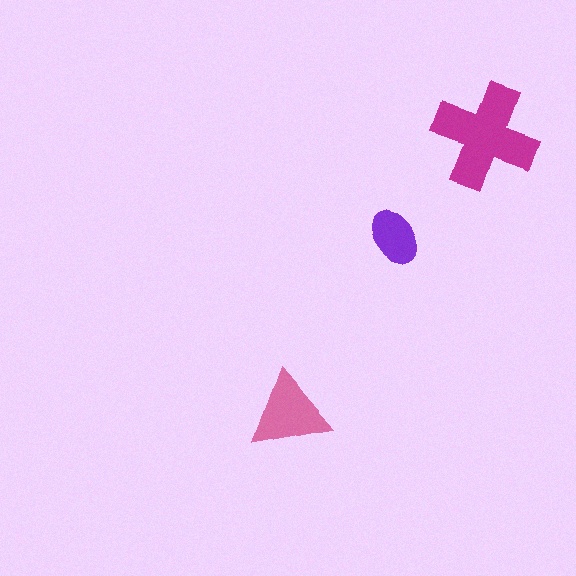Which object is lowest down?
The pink triangle is bottommost.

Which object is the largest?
The magenta cross.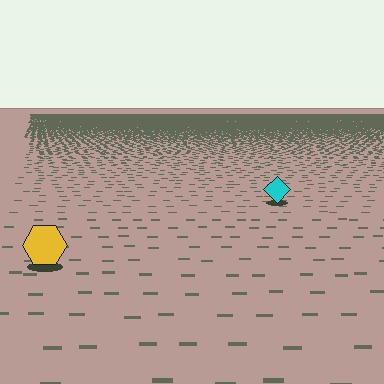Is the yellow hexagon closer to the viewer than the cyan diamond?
Yes. The yellow hexagon is closer — you can tell from the texture gradient: the ground texture is coarser near it.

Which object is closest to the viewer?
The yellow hexagon is closest. The texture marks near it are larger and more spread out.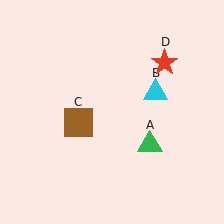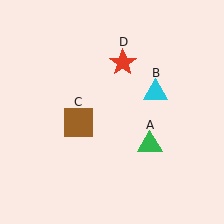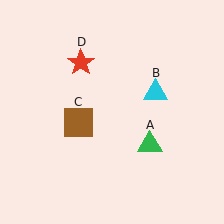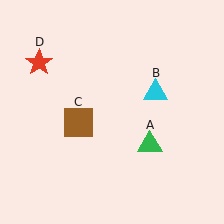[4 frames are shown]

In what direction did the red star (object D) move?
The red star (object D) moved left.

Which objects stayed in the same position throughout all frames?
Green triangle (object A) and cyan triangle (object B) and brown square (object C) remained stationary.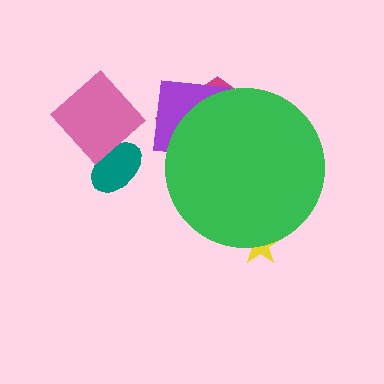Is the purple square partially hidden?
Yes, the purple square is partially hidden behind the green circle.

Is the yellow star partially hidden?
Yes, the yellow star is partially hidden behind the green circle.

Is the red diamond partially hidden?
Yes, the red diamond is partially hidden behind the green circle.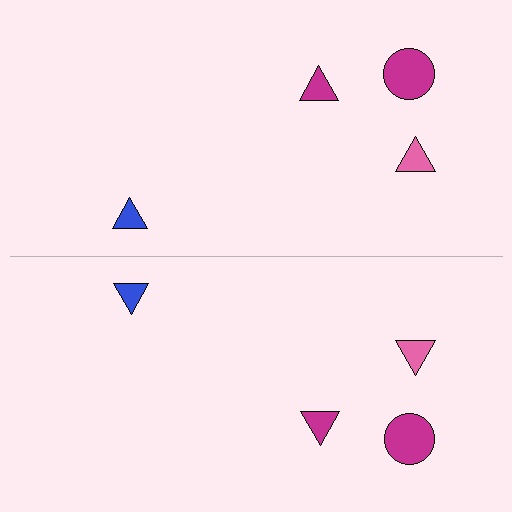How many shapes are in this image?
There are 8 shapes in this image.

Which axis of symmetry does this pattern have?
The pattern has a horizontal axis of symmetry running through the center of the image.